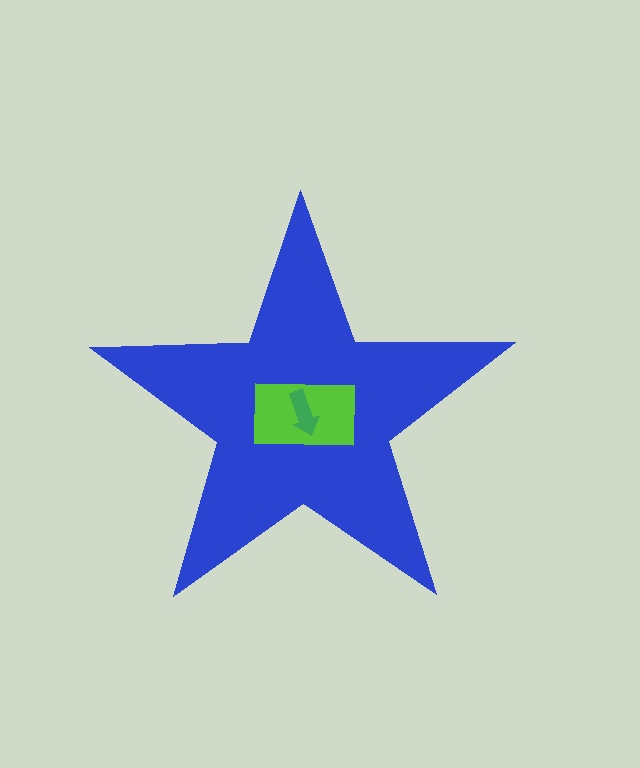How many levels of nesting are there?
3.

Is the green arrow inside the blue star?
Yes.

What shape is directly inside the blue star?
The lime rectangle.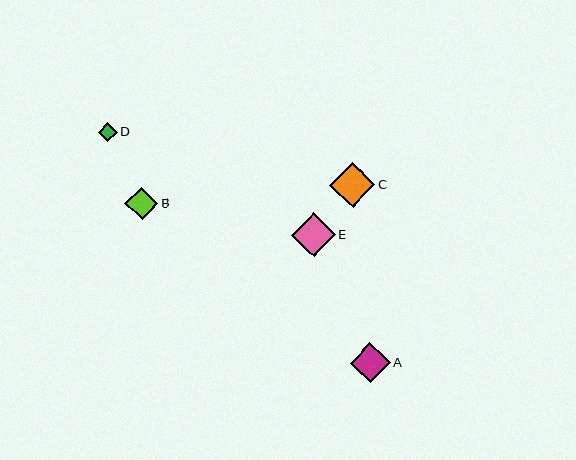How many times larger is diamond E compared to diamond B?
Diamond E is approximately 1.3 times the size of diamond B.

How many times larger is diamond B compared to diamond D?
Diamond B is approximately 1.8 times the size of diamond D.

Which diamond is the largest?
Diamond C is the largest with a size of approximately 45 pixels.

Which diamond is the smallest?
Diamond D is the smallest with a size of approximately 19 pixels.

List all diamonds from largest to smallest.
From largest to smallest: C, E, A, B, D.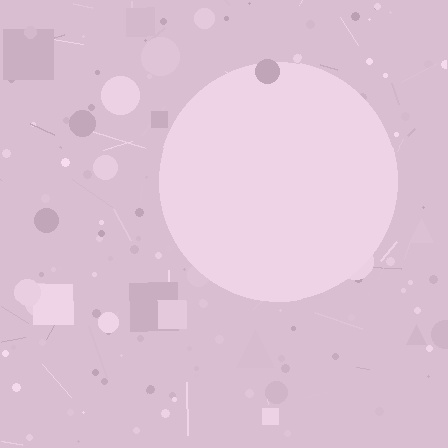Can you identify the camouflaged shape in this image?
The camouflaged shape is a circle.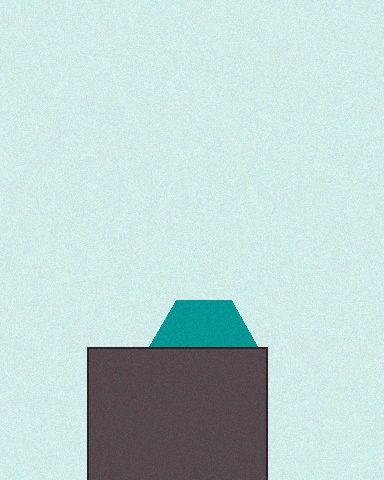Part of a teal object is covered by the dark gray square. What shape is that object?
It is a hexagon.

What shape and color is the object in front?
The object in front is a dark gray square.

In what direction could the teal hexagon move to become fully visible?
The teal hexagon could move up. That would shift it out from behind the dark gray square entirely.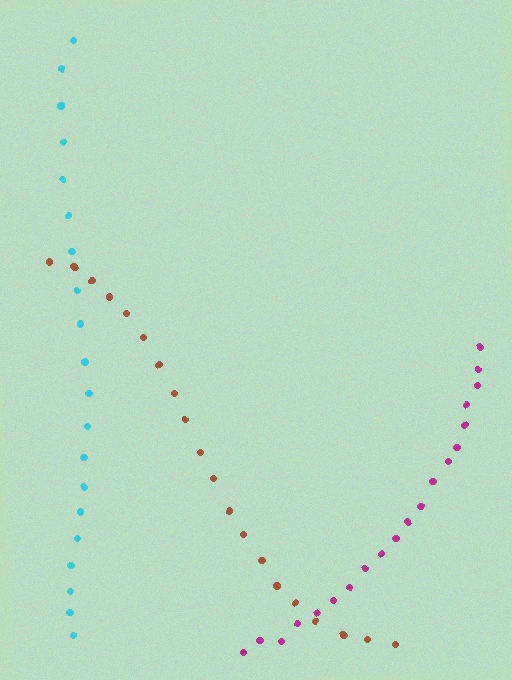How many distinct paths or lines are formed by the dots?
There are 3 distinct paths.